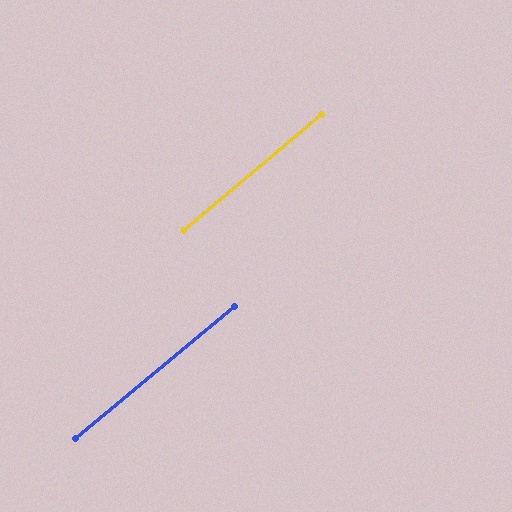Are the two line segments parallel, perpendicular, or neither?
Parallel — their directions differ by only 0.3°.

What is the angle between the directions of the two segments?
Approximately 0 degrees.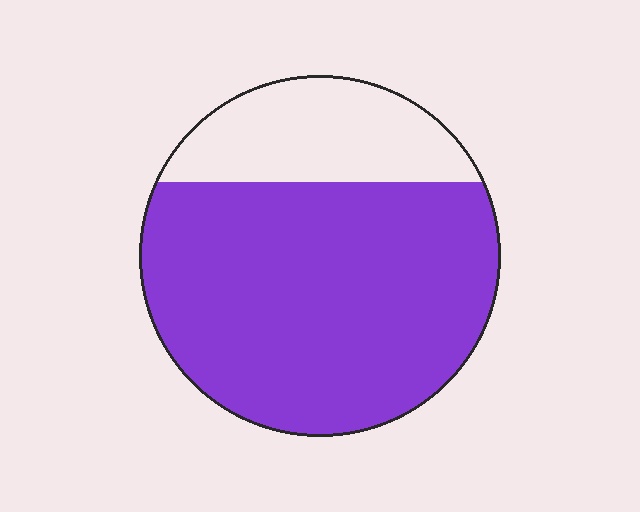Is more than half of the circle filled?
Yes.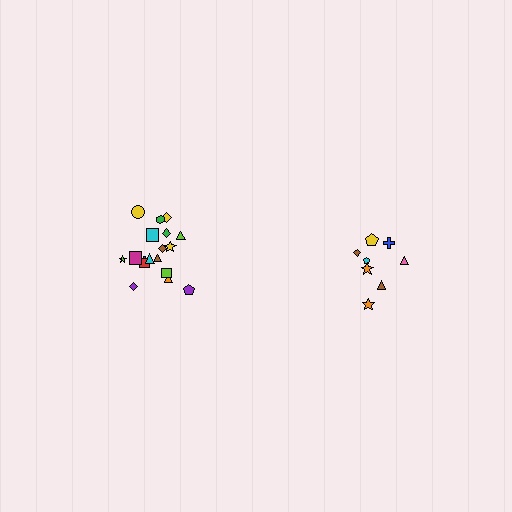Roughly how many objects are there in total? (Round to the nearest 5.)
Roughly 25 objects in total.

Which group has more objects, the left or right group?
The left group.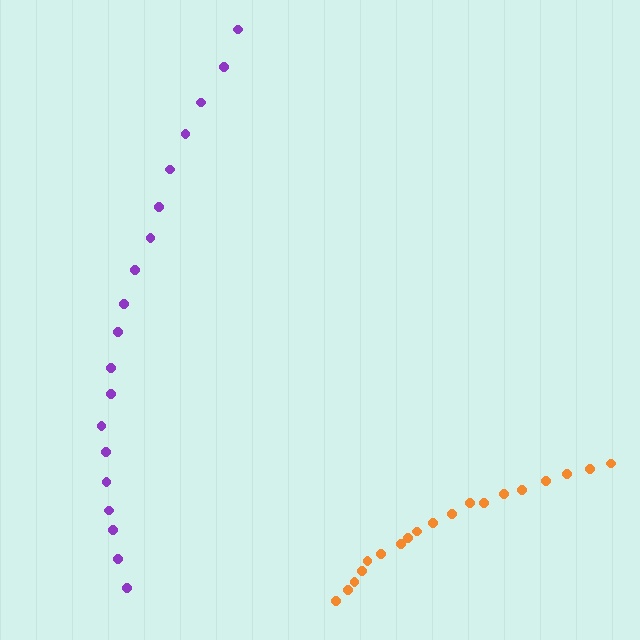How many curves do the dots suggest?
There are 2 distinct paths.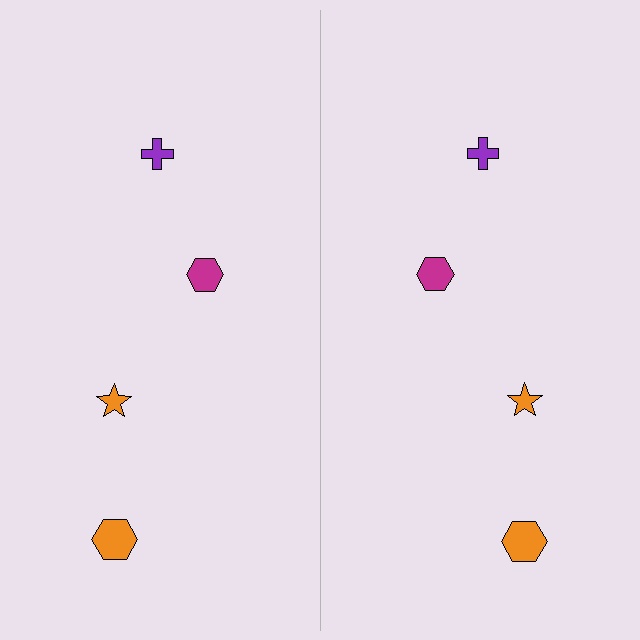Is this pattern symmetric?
Yes, this pattern has bilateral (reflection) symmetry.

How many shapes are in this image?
There are 8 shapes in this image.